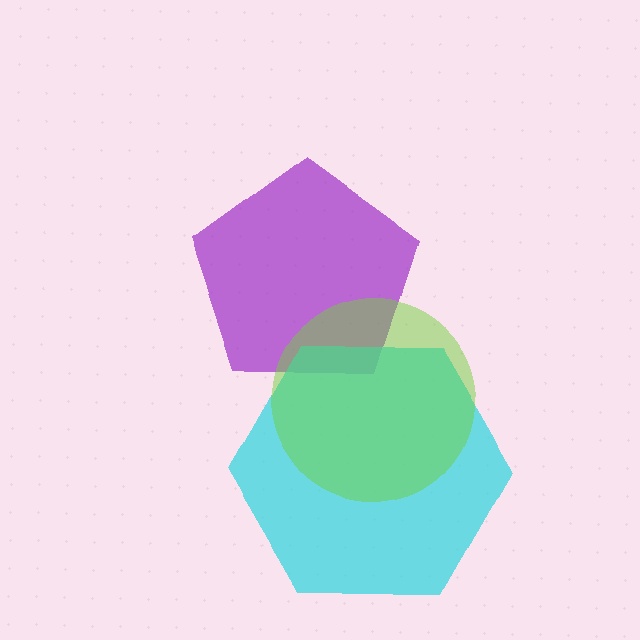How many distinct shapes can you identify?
There are 3 distinct shapes: a purple pentagon, a cyan hexagon, a lime circle.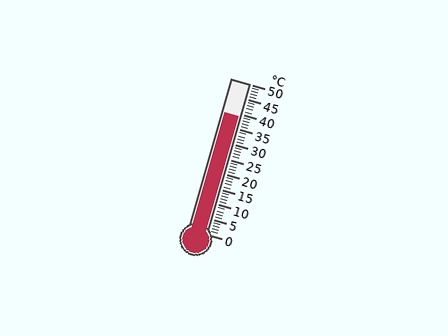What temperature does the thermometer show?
The thermometer shows approximately 39°C.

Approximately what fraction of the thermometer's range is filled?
The thermometer is filled to approximately 80% of its range.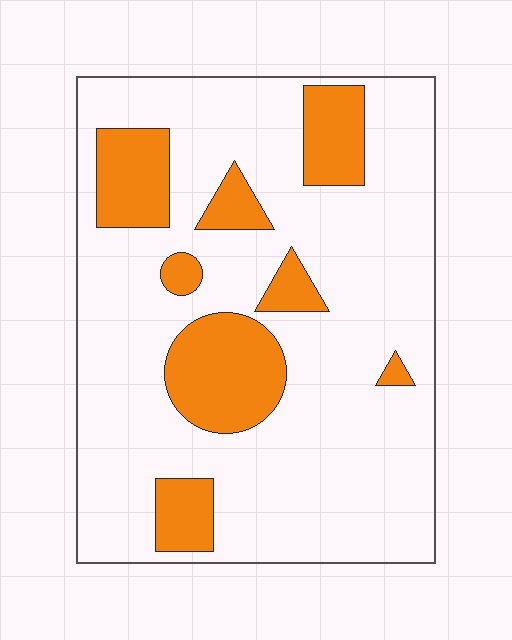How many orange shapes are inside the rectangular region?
8.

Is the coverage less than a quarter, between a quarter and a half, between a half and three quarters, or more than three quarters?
Less than a quarter.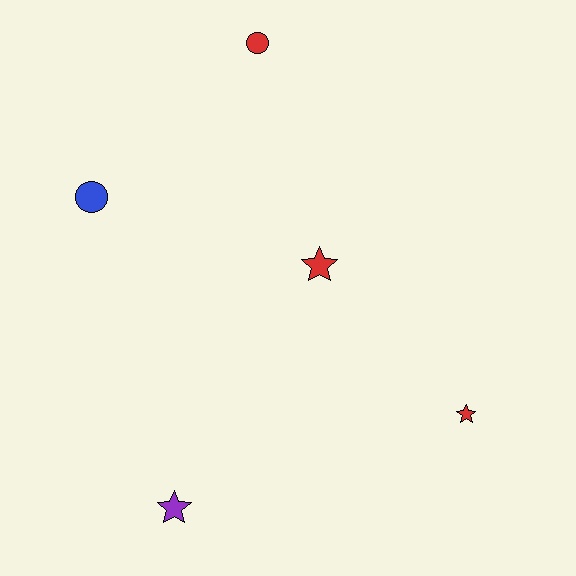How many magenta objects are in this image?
There are no magenta objects.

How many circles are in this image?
There are 2 circles.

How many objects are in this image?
There are 5 objects.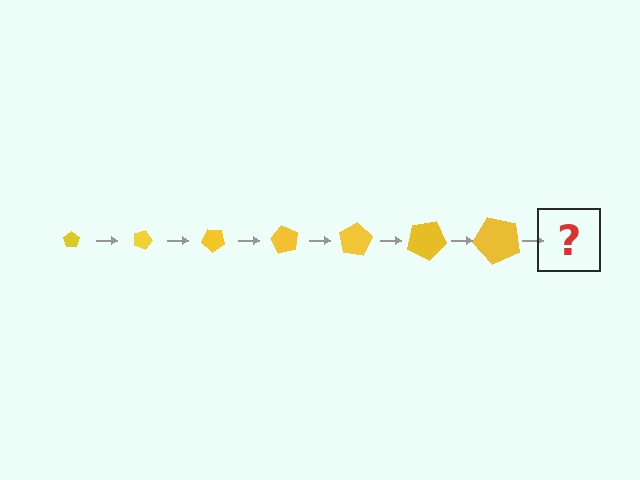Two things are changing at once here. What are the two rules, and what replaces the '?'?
The two rules are that the pentagon grows larger each step and it rotates 20 degrees each step. The '?' should be a pentagon, larger than the previous one and rotated 140 degrees from the start.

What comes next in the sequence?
The next element should be a pentagon, larger than the previous one and rotated 140 degrees from the start.